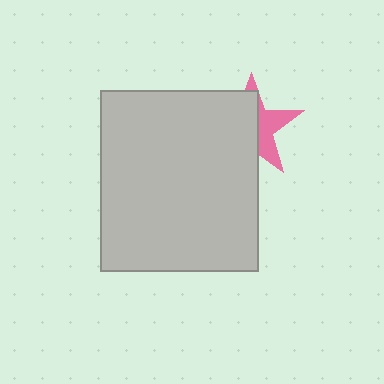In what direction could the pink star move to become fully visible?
The pink star could move right. That would shift it out from behind the light gray rectangle entirely.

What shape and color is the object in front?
The object in front is a light gray rectangle.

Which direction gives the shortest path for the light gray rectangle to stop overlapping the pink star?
Moving left gives the shortest separation.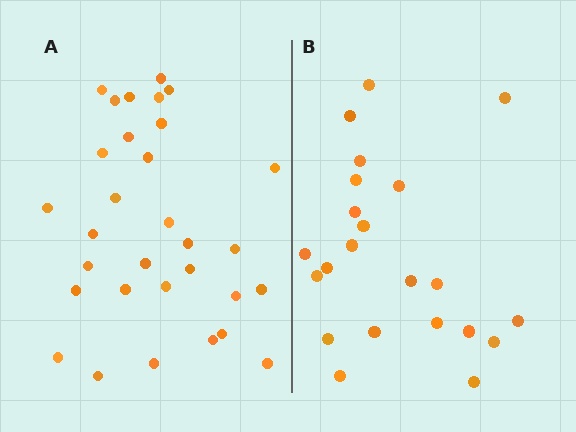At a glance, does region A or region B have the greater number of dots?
Region A (the left region) has more dots.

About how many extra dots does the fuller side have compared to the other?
Region A has roughly 8 or so more dots than region B.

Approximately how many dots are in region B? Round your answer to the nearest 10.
About 20 dots. (The exact count is 22, which rounds to 20.)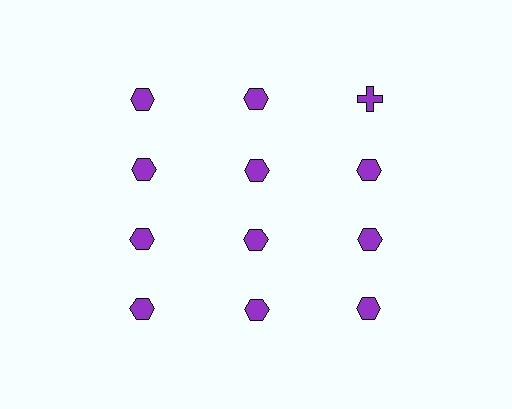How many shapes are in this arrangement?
There are 12 shapes arranged in a grid pattern.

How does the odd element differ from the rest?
It has a different shape: cross instead of hexagon.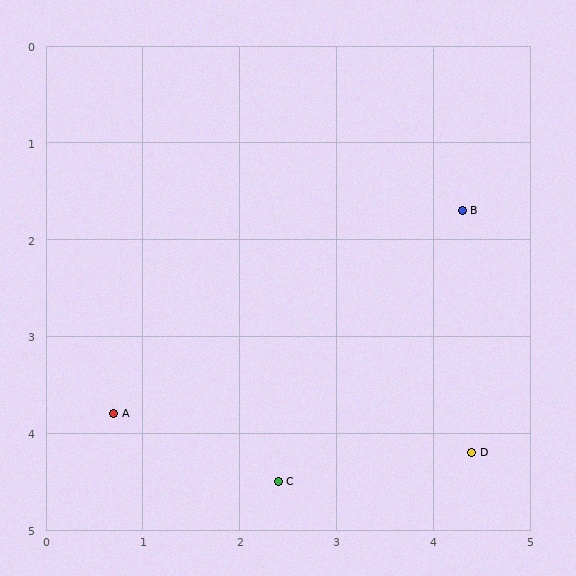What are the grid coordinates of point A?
Point A is at approximately (0.7, 3.8).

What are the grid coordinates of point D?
Point D is at approximately (4.4, 4.2).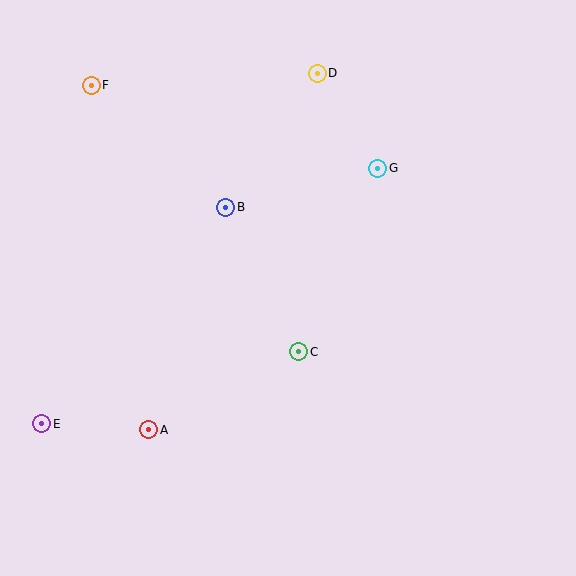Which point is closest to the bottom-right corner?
Point C is closest to the bottom-right corner.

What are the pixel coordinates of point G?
Point G is at (378, 168).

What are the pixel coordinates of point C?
Point C is at (299, 352).